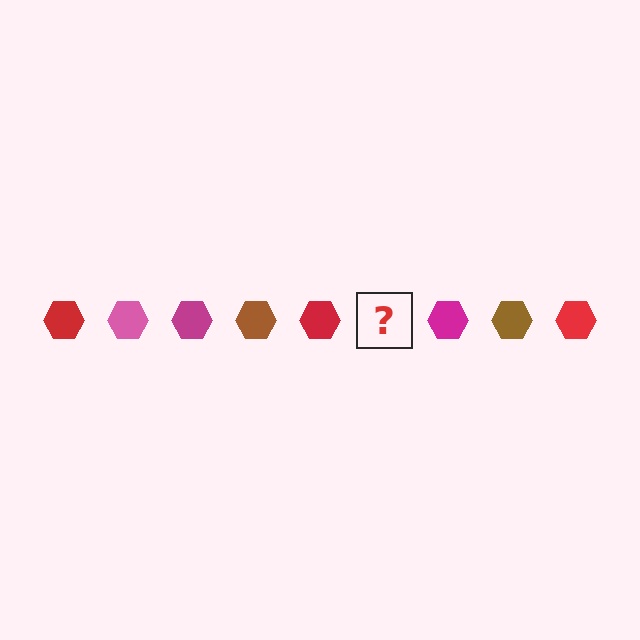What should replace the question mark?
The question mark should be replaced with a pink hexagon.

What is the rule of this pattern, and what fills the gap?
The rule is that the pattern cycles through red, pink, magenta, brown hexagons. The gap should be filled with a pink hexagon.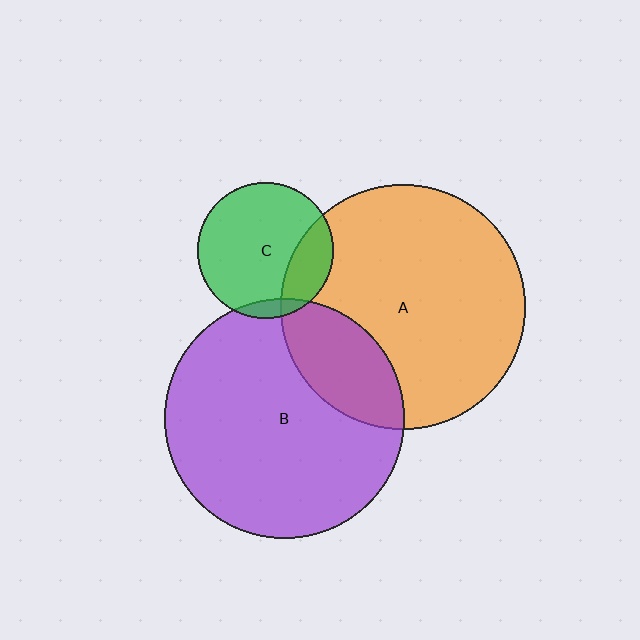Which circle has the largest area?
Circle A (orange).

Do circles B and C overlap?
Yes.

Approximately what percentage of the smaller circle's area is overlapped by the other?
Approximately 5%.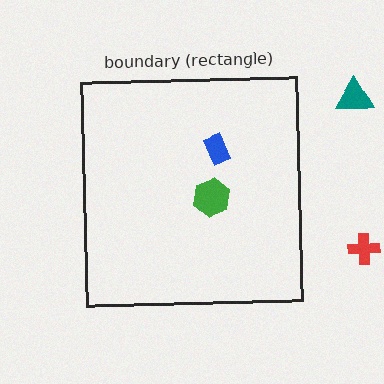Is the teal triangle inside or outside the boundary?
Outside.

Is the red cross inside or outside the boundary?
Outside.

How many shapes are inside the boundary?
2 inside, 2 outside.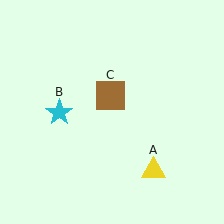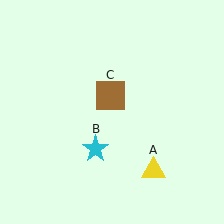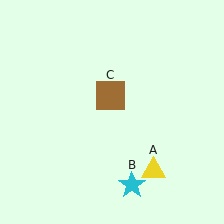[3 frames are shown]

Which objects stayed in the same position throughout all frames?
Yellow triangle (object A) and brown square (object C) remained stationary.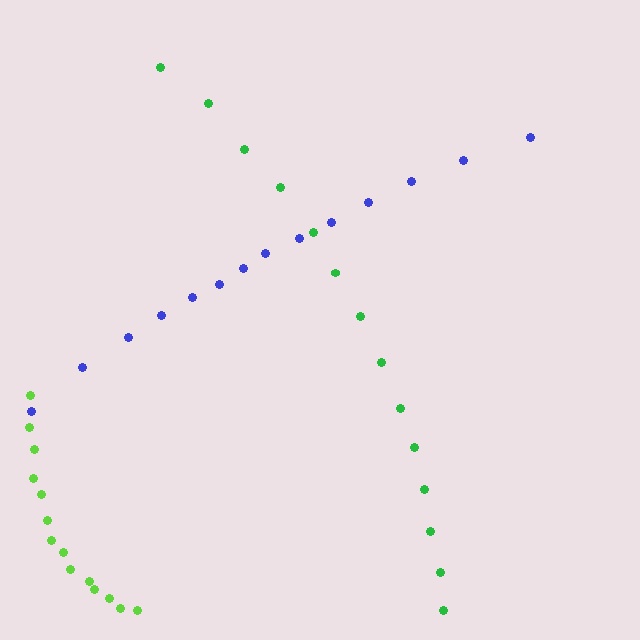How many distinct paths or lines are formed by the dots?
There are 3 distinct paths.